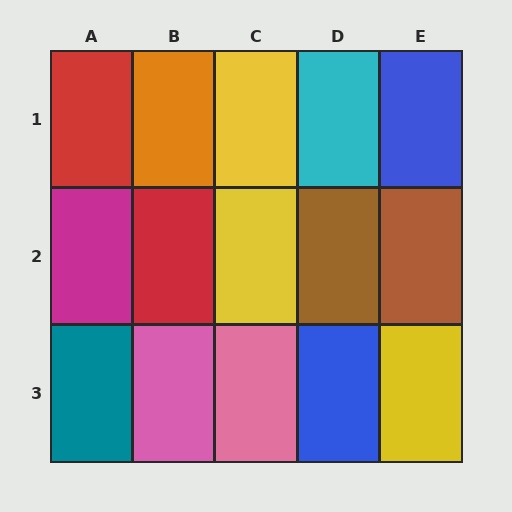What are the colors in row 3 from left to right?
Teal, pink, pink, blue, yellow.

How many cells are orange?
1 cell is orange.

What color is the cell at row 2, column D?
Brown.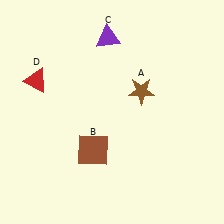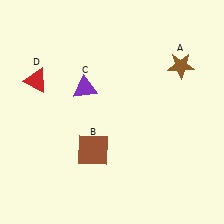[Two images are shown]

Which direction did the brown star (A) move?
The brown star (A) moved right.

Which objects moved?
The objects that moved are: the brown star (A), the purple triangle (C).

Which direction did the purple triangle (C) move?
The purple triangle (C) moved down.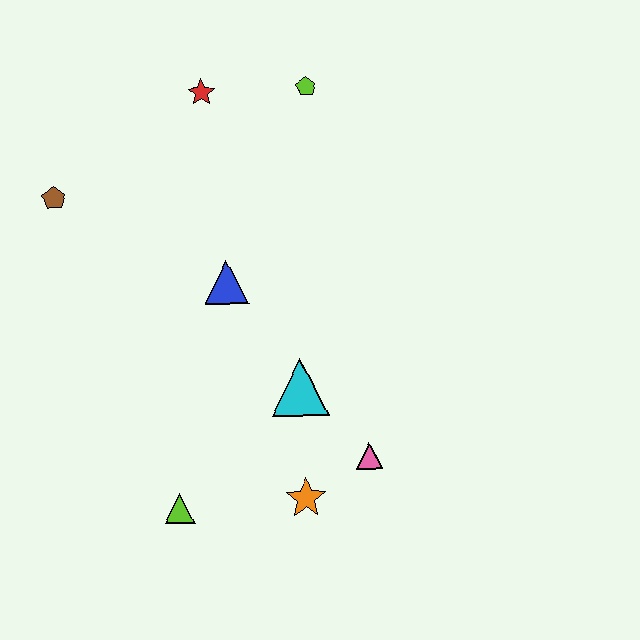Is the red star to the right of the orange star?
No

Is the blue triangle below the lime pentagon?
Yes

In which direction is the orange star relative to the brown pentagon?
The orange star is below the brown pentagon.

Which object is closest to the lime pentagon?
The red star is closest to the lime pentagon.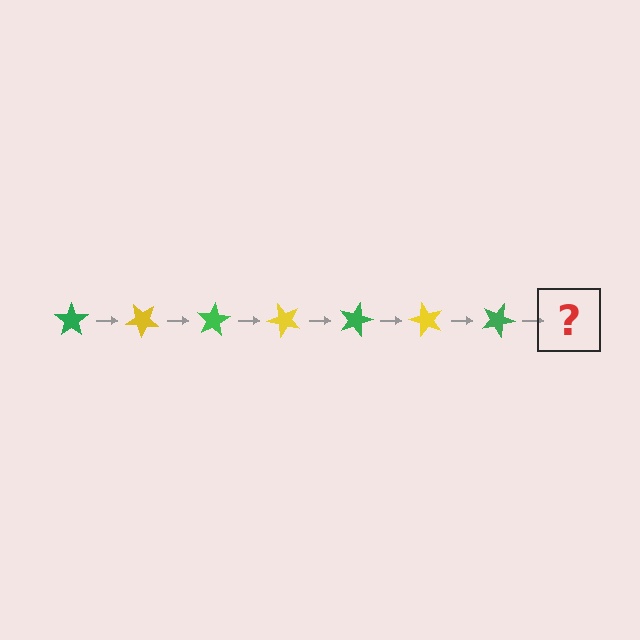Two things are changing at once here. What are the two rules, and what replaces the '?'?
The two rules are that it rotates 40 degrees each step and the color cycles through green and yellow. The '?' should be a yellow star, rotated 280 degrees from the start.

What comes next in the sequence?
The next element should be a yellow star, rotated 280 degrees from the start.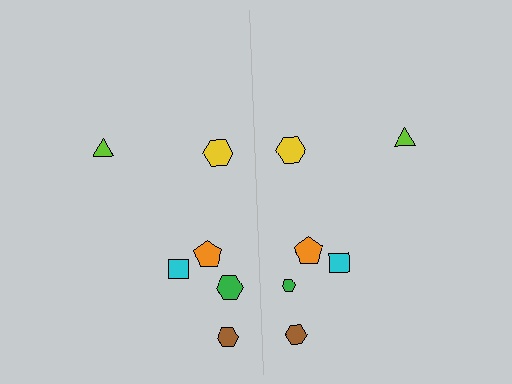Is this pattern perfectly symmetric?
No, the pattern is not perfectly symmetric. The green hexagon on the right side has a different size than its mirror counterpart.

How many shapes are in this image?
There are 12 shapes in this image.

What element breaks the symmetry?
The green hexagon on the right side has a different size than its mirror counterpart.